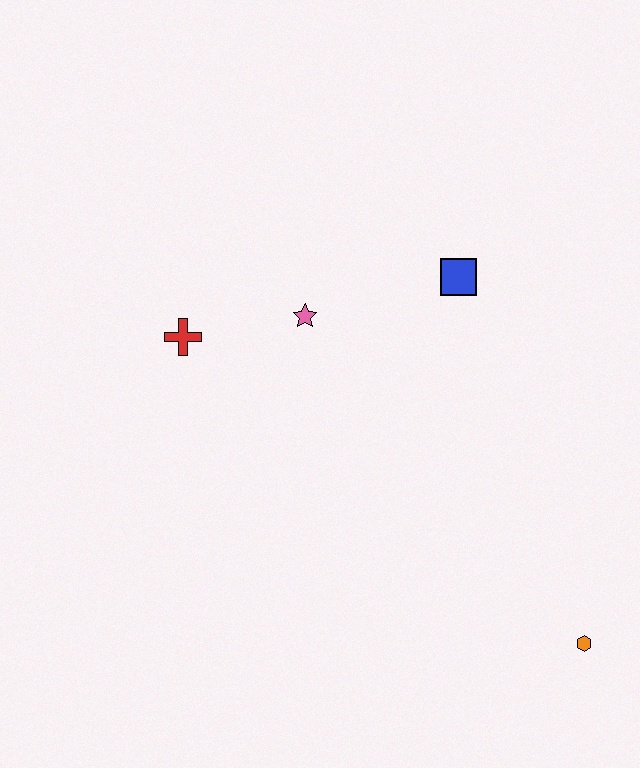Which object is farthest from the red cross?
The orange hexagon is farthest from the red cross.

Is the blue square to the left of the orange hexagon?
Yes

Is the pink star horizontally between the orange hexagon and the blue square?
No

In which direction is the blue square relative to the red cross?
The blue square is to the right of the red cross.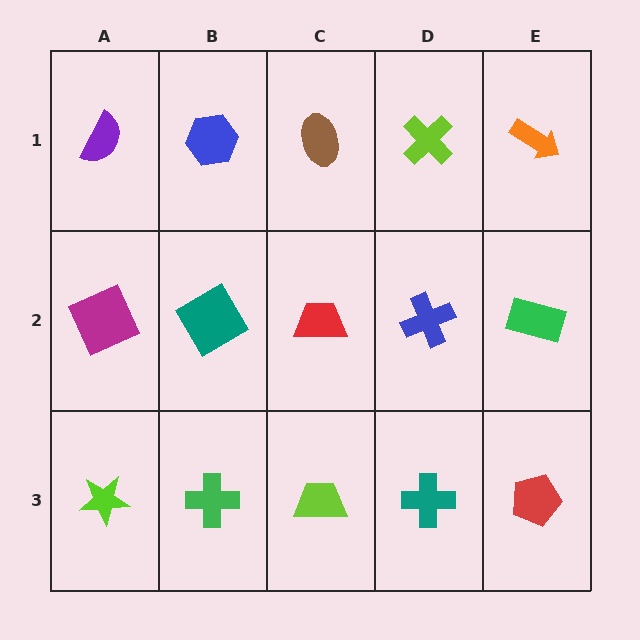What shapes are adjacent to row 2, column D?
A lime cross (row 1, column D), a teal cross (row 3, column D), a red trapezoid (row 2, column C), a green rectangle (row 2, column E).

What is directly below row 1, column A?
A magenta square.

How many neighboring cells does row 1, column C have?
3.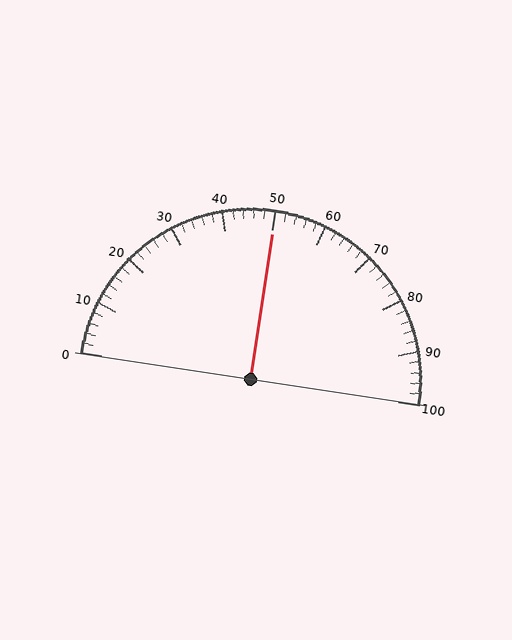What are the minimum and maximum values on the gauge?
The gauge ranges from 0 to 100.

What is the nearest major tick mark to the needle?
The nearest major tick mark is 50.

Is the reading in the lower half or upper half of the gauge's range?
The reading is in the upper half of the range (0 to 100).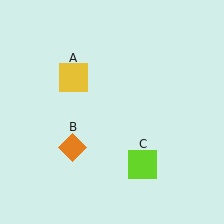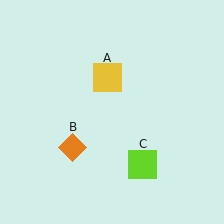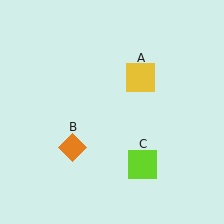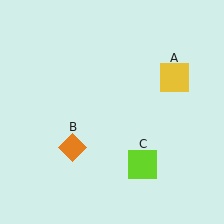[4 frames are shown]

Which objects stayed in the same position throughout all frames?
Orange diamond (object B) and lime square (object C) remained stationary.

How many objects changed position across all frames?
1 object changed position: yellow square (object A).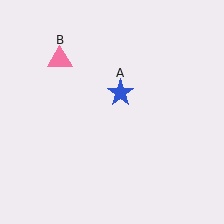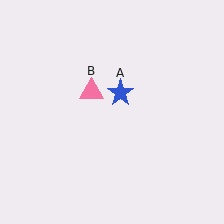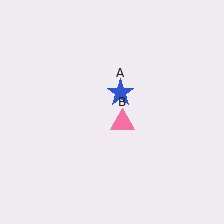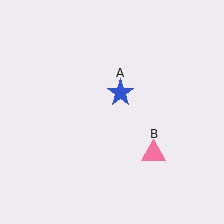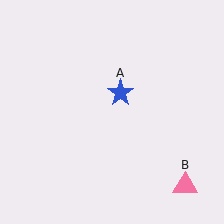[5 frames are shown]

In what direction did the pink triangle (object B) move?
The pink triangle (object B) moved down and to the right.